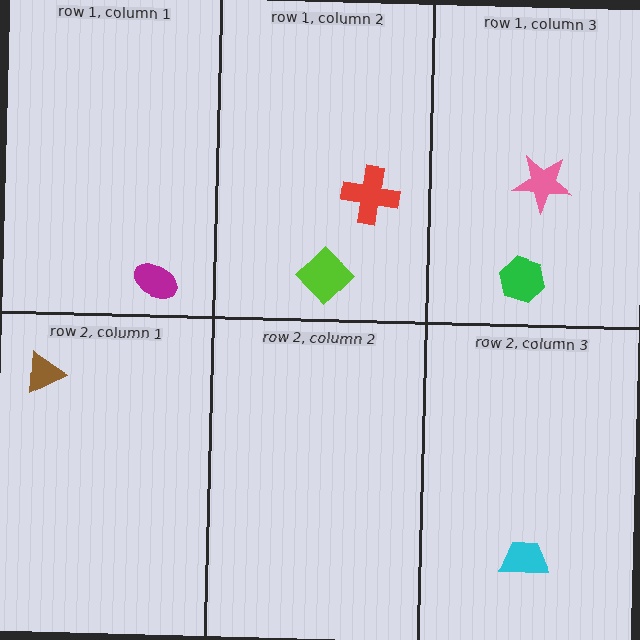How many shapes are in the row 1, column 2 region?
2.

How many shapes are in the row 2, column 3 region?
1.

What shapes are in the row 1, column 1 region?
The magenta ellipse.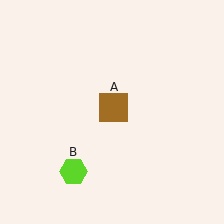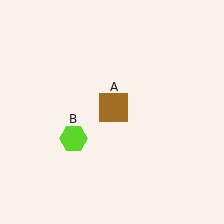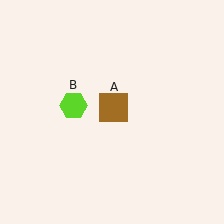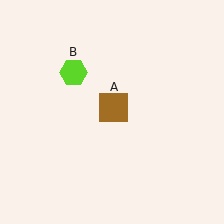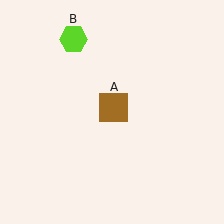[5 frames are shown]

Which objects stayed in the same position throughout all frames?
Brown square (object A) remained stationary.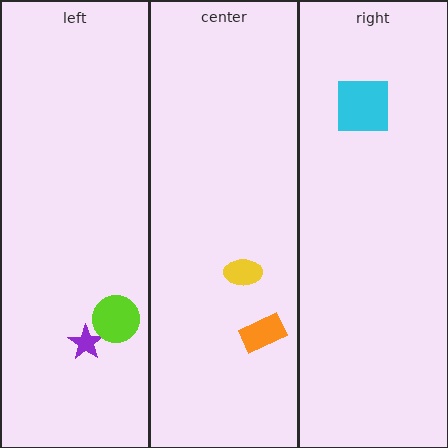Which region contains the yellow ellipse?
The center region.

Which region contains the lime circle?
The left region.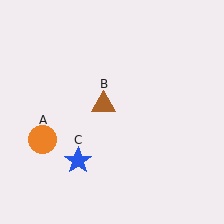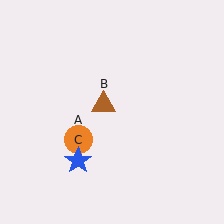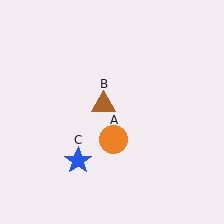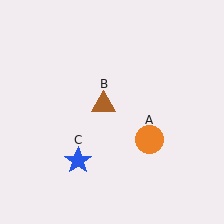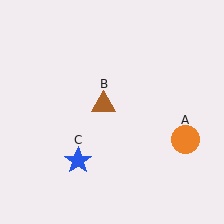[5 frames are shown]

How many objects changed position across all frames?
1 object changed position: orange circle (object A).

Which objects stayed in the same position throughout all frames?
Brown triangle (object B) and blue star (object C) remained stationary.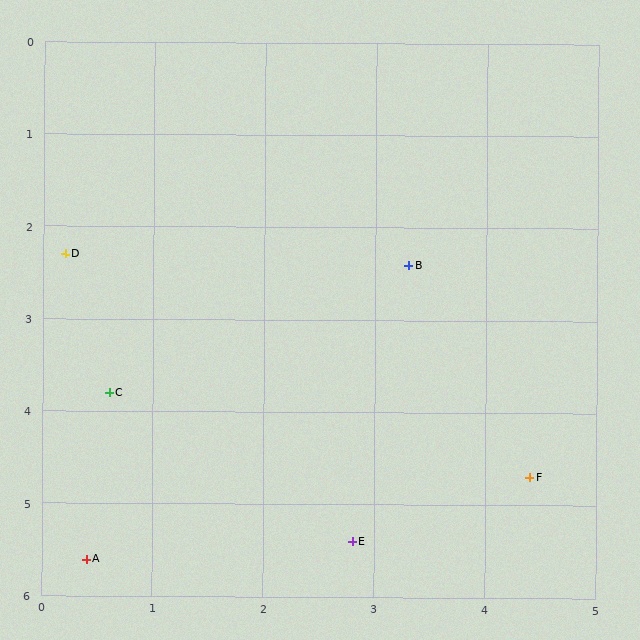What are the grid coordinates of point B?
Point B is at approximately (3.3, 2.4).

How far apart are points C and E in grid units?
Points C and E are about 2.7 grid units apart.